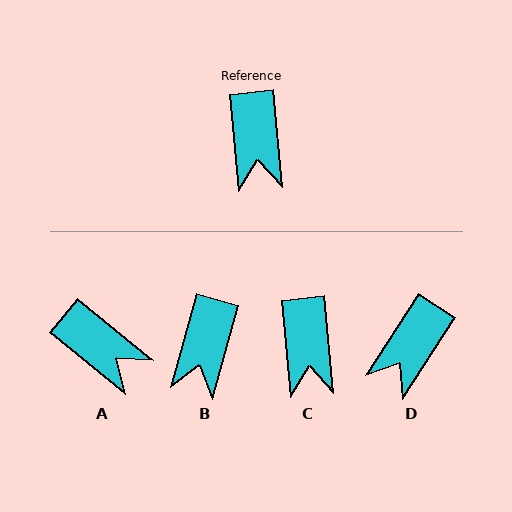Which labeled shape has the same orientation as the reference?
C.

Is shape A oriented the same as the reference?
No, it is off by about 46 degrees.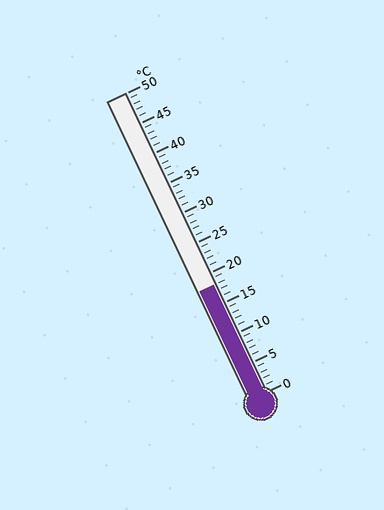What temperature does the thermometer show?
The thermometer shows approximately 18°C.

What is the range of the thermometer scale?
The thermometer scale ranges from 0°C to 50°C.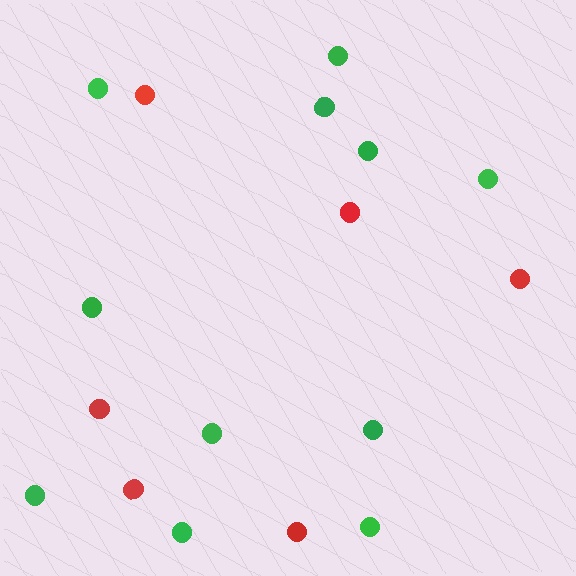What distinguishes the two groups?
There are 2 groups: one group of green circles (11) and one group of red circles (6).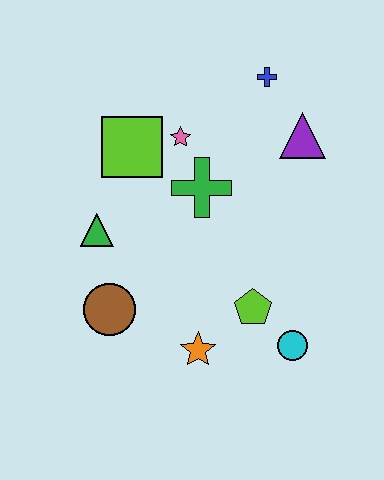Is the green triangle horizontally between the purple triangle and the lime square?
No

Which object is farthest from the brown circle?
The blue cross is farthest from the brown circle.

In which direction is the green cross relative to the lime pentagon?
The green cross is above the lime pentagon.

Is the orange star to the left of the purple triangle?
Yes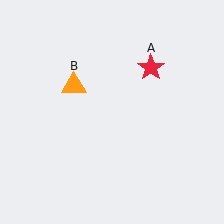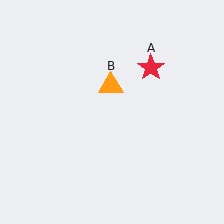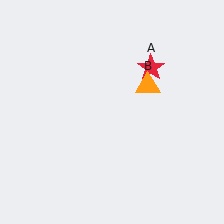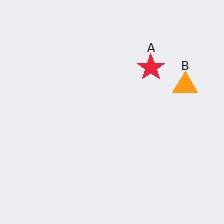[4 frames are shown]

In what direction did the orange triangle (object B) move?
The orange triangle (object B) moved right.